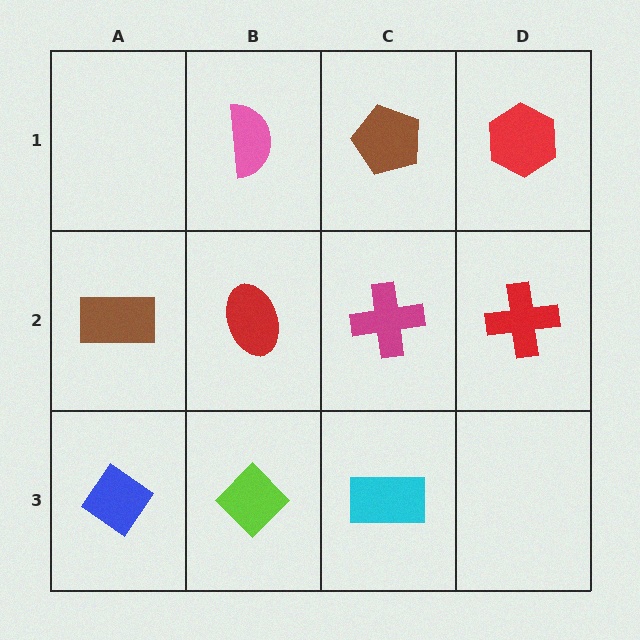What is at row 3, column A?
A blue diamond.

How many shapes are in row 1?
3 shapes.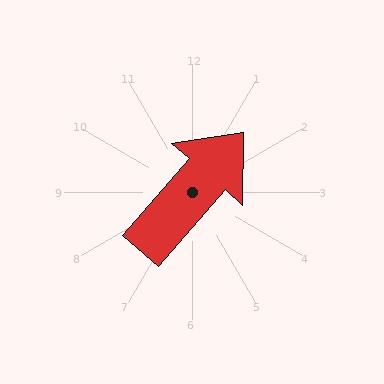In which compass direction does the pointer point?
Northeast.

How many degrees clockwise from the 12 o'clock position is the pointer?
Approximately 41 degrees.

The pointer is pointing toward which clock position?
Roughly 1 o'clock.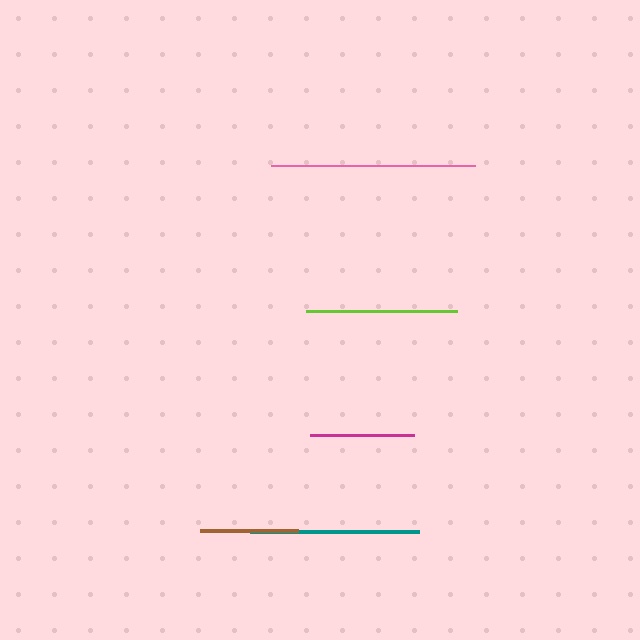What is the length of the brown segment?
The brown segment is approximately 98 pixels long.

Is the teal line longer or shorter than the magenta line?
The teal line is longer than the magenta line.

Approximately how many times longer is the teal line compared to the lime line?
The teal line is approximately 1.1 times the length of the lime line.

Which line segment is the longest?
The pink line is the longest at approximately 204 pixels.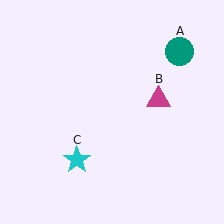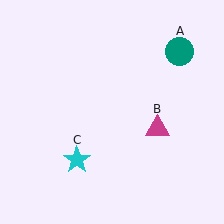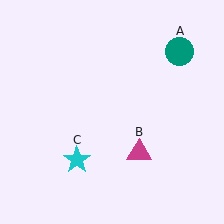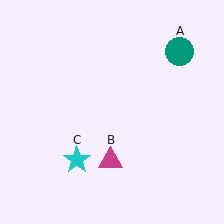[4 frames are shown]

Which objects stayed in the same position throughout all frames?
Teal circle (object A) and cyan star (object C) remained stationary.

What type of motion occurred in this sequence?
The magenta triangle (object B) rotated clockwise around the center of the scene.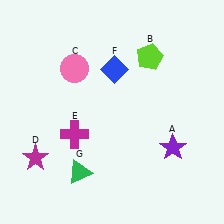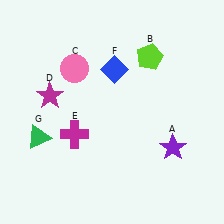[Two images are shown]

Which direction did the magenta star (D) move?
The magenta star (D) moved up.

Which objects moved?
The objects that moved are: the magenta star (D), the green triangle (G).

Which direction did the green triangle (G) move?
The green triangle (G) moved left.